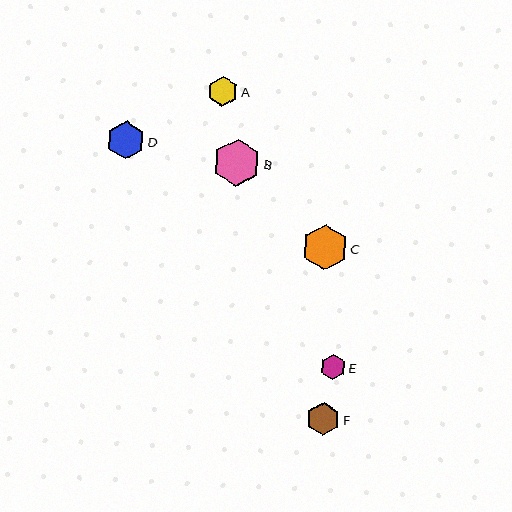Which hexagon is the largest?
Hexagon B is the largest with a size of approximately 47 pixels.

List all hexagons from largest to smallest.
From largest to smallest: B, C, D, F, A, E.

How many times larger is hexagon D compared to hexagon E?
Hexagon D is approximately 1.5 times the size of hexagon E.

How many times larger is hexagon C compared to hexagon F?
Hexagon C is approximately 1.4 times the size of hexagon F.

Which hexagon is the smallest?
Hexagon E is the smallest with a size of approximately 25 pixels.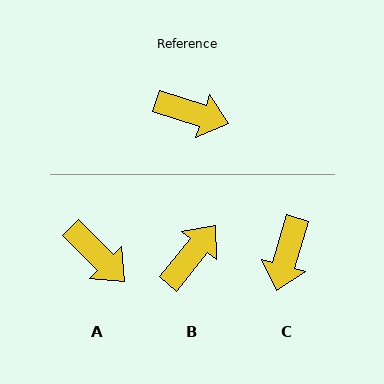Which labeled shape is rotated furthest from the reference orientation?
C, about 88 degrees away.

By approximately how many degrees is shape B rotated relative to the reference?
Approximately 68 degrees counter-clockwise.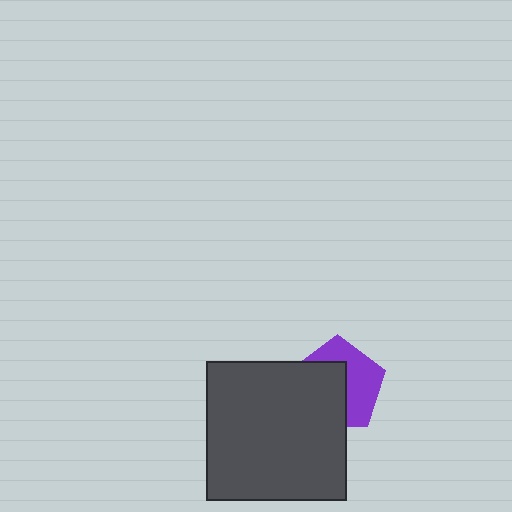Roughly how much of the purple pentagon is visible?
About half of it is visible (roughly 48%).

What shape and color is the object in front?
The object in front is a dark gray square.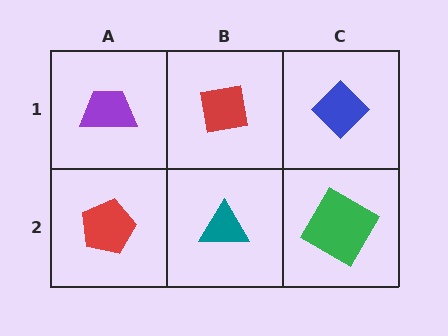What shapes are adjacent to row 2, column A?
A purple trapezoid (row 1, column A), a teal triangle (row 2, column B).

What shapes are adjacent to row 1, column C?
A green diamond (row 2, column C), a red square (row 1, column B).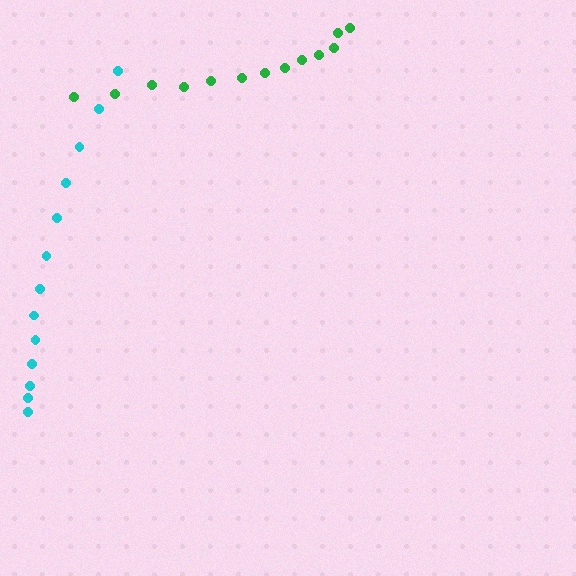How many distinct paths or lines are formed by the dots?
There are 2 distinct paths.